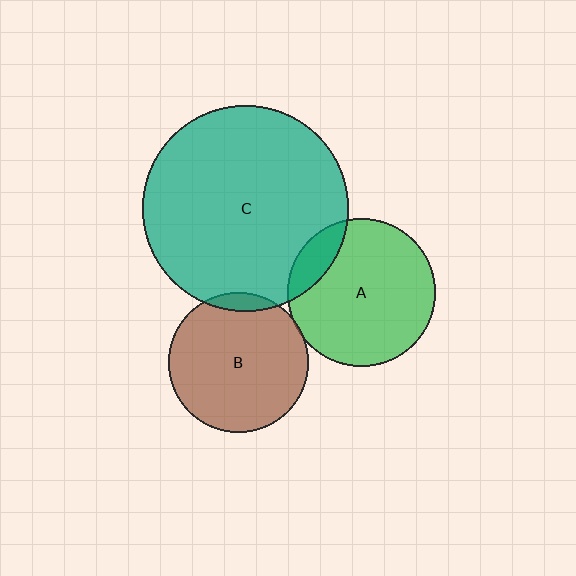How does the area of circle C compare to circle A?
Approximately 1.9 times.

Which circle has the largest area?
Circle C (teal).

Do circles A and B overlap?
Yes.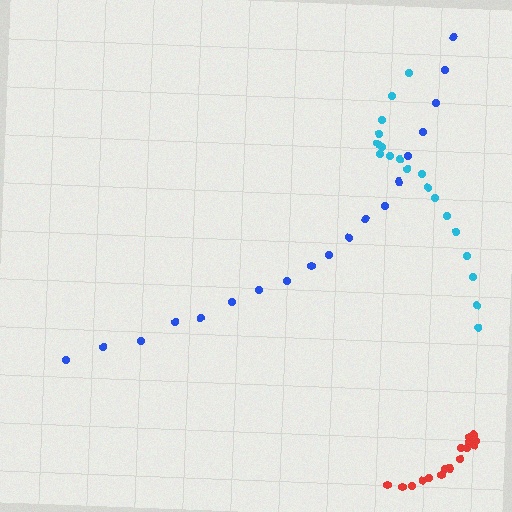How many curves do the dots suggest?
There are 3 distinct paths.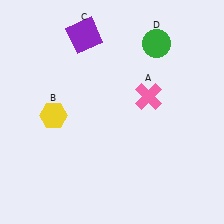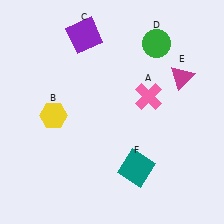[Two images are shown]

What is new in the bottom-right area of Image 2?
A teal square (F) was added in the bottom-right area of Image 2.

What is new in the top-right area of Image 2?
A magenta triangle (E) was added in the top-right area of Image 2.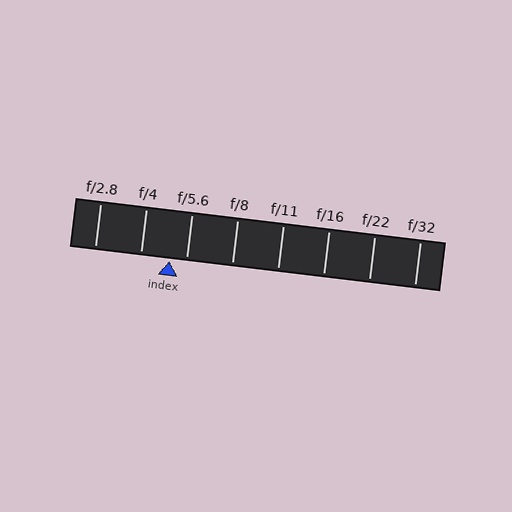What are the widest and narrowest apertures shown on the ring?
The widest aperture shown is f/2.8 and the narrowest is f/32.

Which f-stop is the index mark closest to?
The index mark is closest to f/5.6.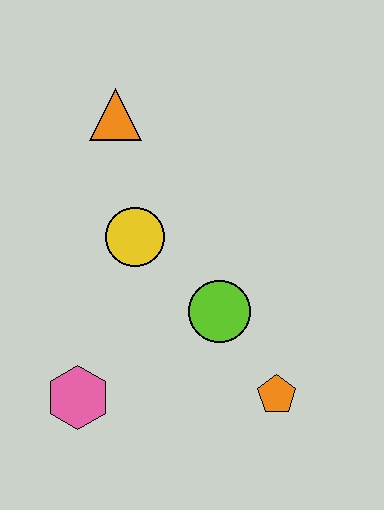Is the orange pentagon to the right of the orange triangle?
Yes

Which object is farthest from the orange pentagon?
The orange triangle is farthest from the orange pentagon.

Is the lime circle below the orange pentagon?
No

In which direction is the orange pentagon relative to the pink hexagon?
The orange pentagon is to the right of the pink hexagon.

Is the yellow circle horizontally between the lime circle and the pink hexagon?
Yes